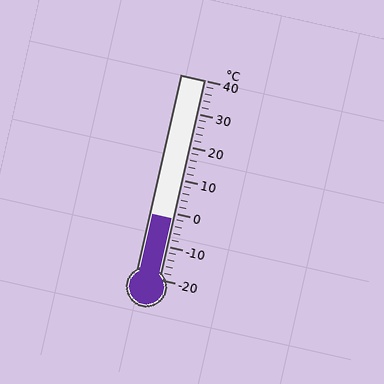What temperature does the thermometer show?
The thermometer shows approximately -2°C.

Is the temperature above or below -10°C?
The temperature is above -10°C.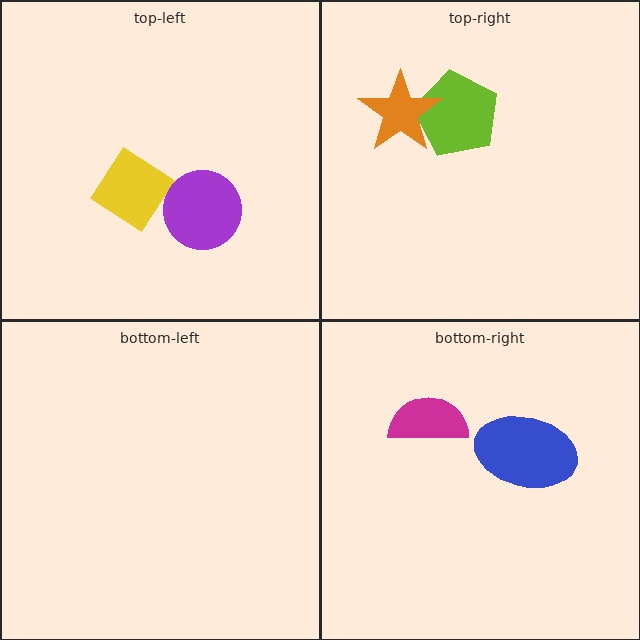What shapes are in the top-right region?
The lime pentagon, the orange star.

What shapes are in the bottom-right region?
The magenta semicircle, the blue ellipse.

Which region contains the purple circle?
The top-left region.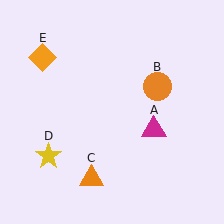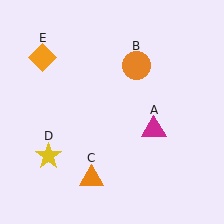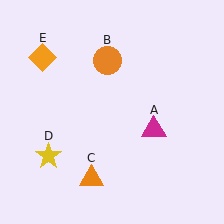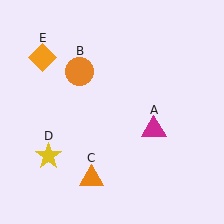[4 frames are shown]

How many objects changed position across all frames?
1 object changed position: orange circle (object B).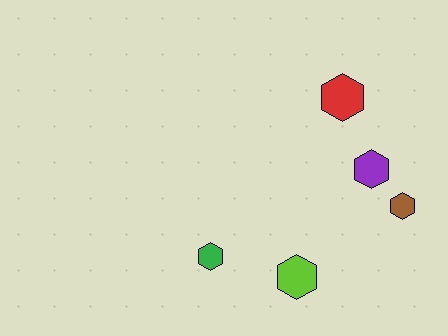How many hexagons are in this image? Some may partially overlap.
There are 5 hexagons.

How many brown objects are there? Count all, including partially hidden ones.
There is 1 brown object.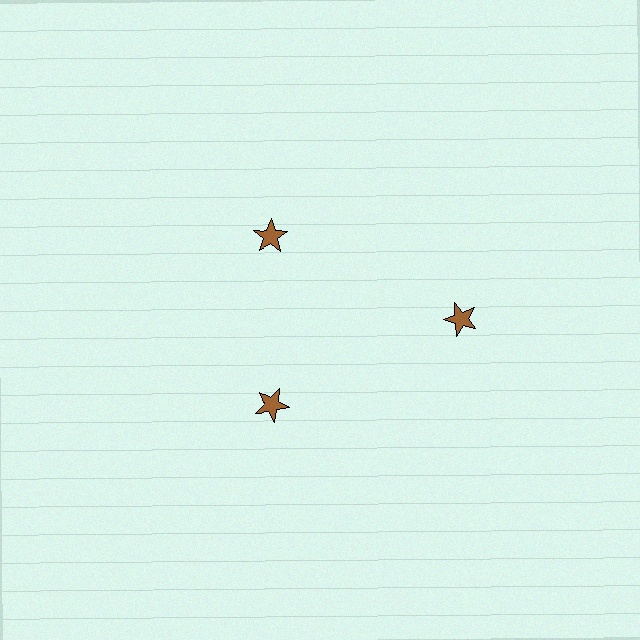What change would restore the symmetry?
The symmetry would be restored by moving it inward, back onto the ring so that all 3 stars sit at equal angles and equal distance from the center.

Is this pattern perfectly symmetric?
No. The 3 brown stars are arranged in a ring, but one element near the 3 o'clock position is pushed outward from the center, breaking the 3-fold rotational symmetry.